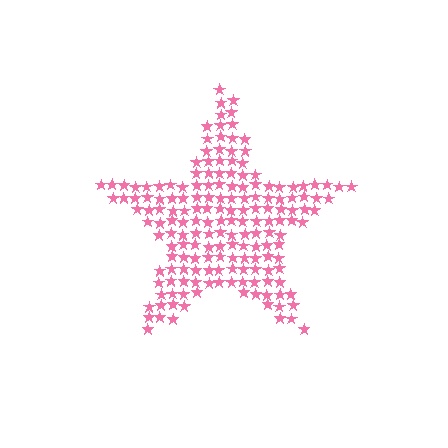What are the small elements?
The small elements are stars.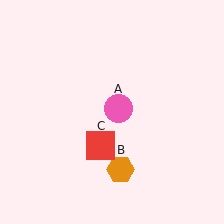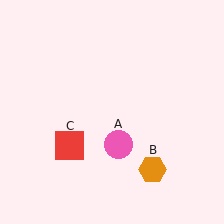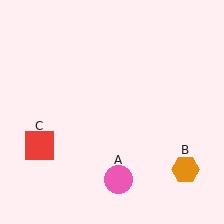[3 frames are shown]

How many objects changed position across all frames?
3 objects changed position: pink circle (object A), orange hexagon (object B), red square (object C).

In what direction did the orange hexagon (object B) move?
The orange hexagon (object B) moved right.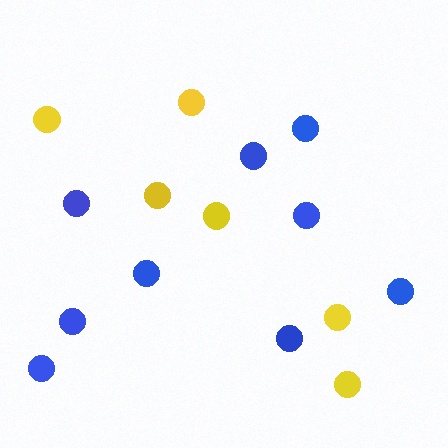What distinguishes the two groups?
There are 2 groups: one group of blue circles (9) and one group of yellow circles (6).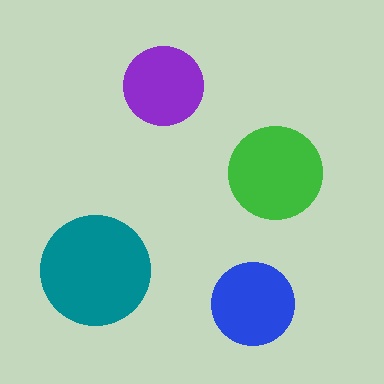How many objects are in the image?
There are 4 objects in the image.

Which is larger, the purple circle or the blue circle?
The blue one.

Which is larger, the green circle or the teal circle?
The teal one.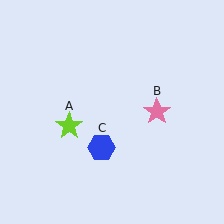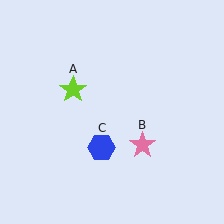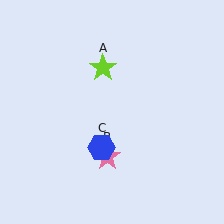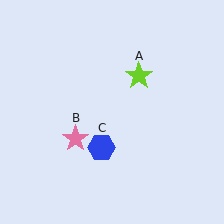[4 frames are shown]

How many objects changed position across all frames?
2 objects changed position: lime star (object A), pink star (object B).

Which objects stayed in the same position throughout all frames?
Blue hexagon (object C) remained stationary.